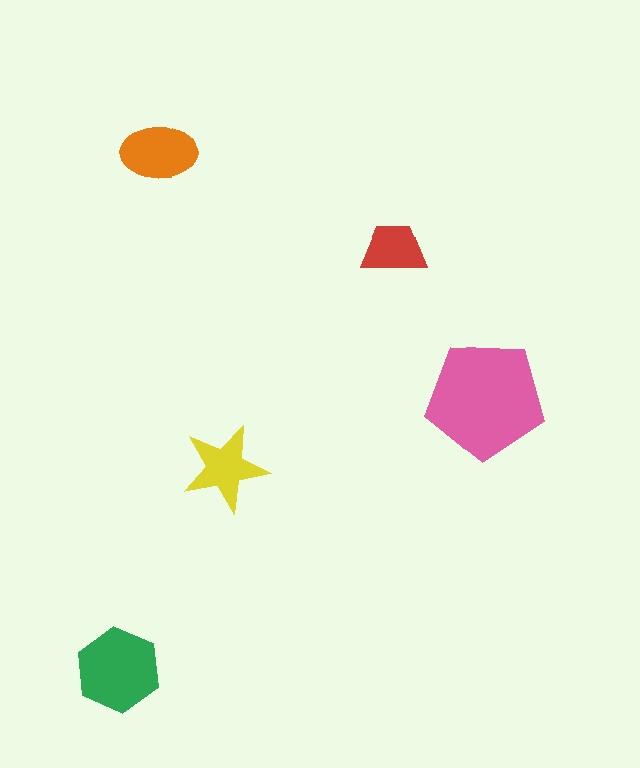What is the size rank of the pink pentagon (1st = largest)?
1st.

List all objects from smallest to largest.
The red trapezoid, the yellow star, the orange ellipse, the green hexagon, the pink pentagon.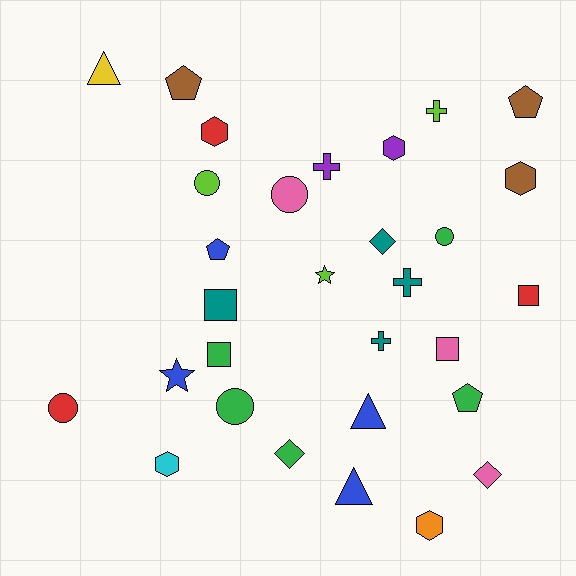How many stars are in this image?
There are 2 stars.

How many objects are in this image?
There are 30 objects.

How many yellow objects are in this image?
There is 1 yellow object.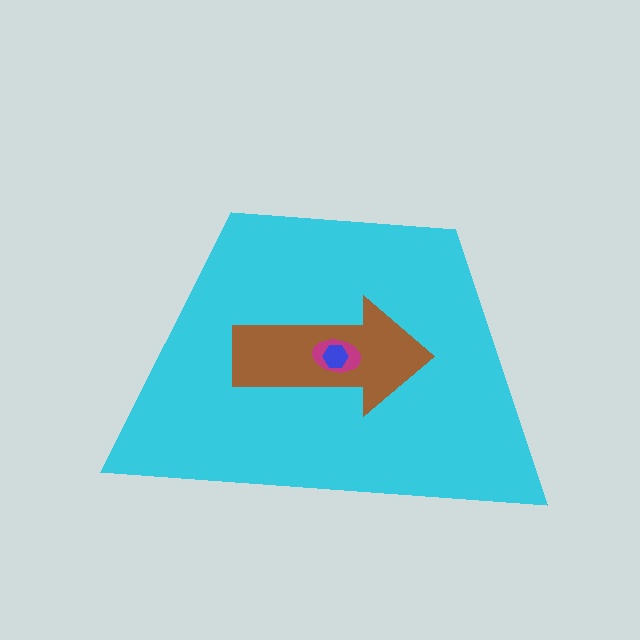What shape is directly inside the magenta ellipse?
The blue hexagon.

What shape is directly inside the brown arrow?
The magenta ellipse.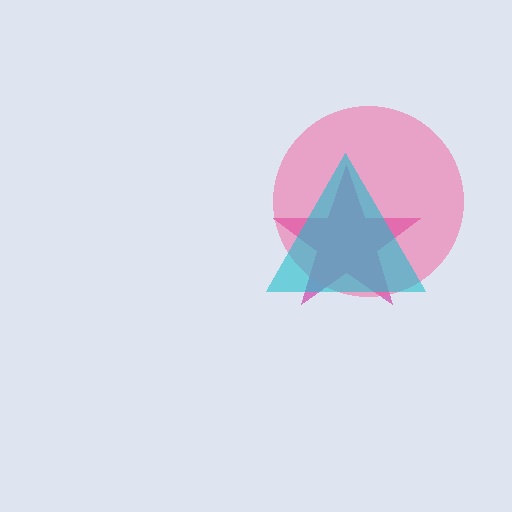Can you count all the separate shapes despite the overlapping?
Yes, there are 3 separate shapes.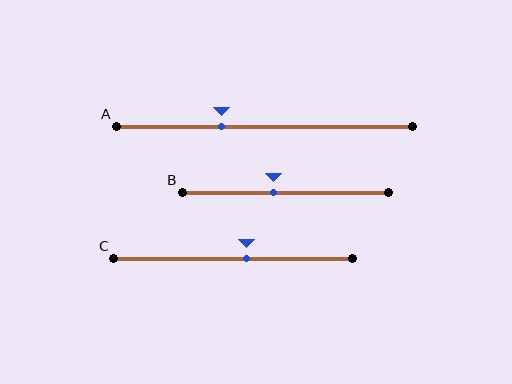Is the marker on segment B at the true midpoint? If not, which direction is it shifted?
No, the marker on segment B is shifted to the left by about 6% of the segment length.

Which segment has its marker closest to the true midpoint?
Segment C has its marker closest to the true midpoint.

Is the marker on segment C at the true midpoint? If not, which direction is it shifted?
No, the marker on segment C is shifted to the right by about 6% of the segment length.